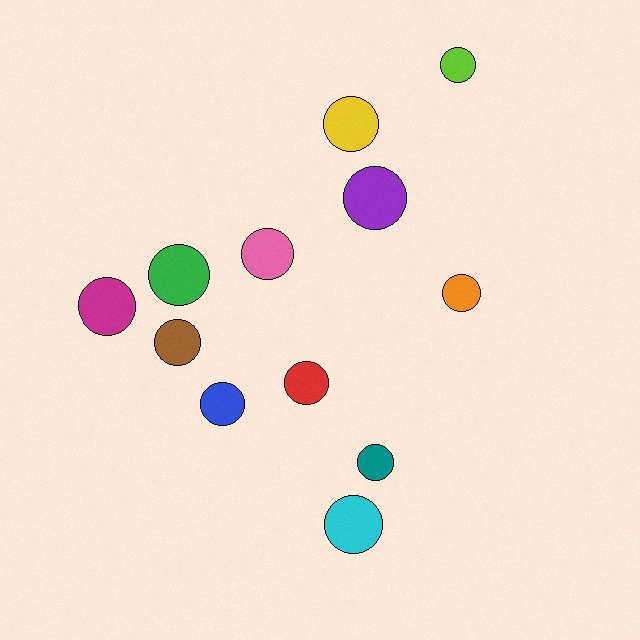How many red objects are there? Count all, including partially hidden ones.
There is 1 red object.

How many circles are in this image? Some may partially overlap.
There are 12 circles.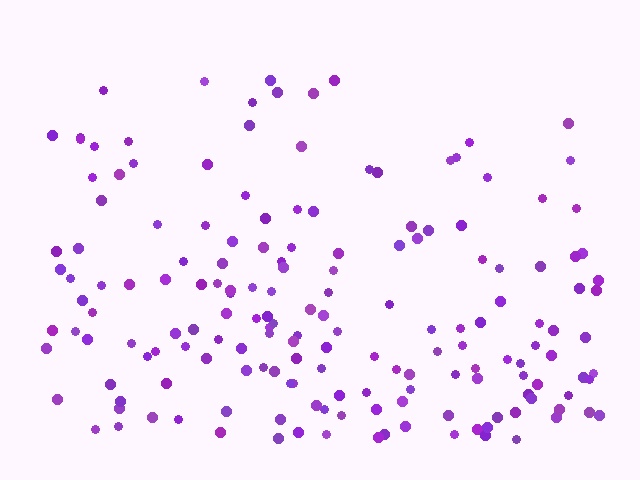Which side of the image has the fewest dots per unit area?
The top.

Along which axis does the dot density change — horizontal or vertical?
Vertical.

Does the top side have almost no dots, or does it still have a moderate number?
Still a moderate number, just noticeably fewer than the bottom.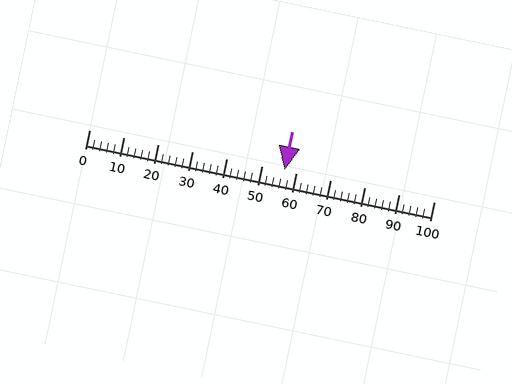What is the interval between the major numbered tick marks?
The major tick marks are spaced 10 units apart.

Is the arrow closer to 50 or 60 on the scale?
The arrow is closer to 60.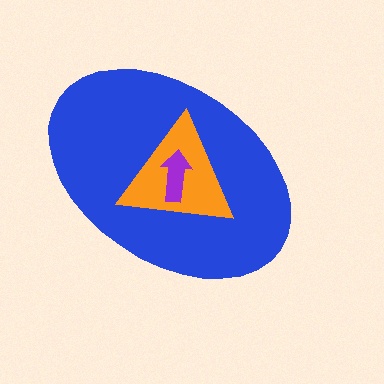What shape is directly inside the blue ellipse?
The orange triangle.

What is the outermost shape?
The blue ellipse.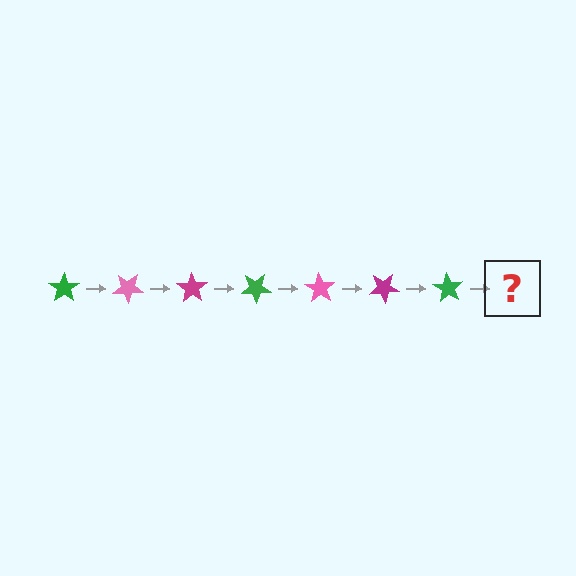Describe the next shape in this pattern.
It should be a pink star, rotated 245 degrees from the start.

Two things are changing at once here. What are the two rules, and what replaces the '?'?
The two rules are that it rotates 35 degrees each step and the color cycles through green, pink, and magenta. The '?' should be a pink star, rotated 245 degrees from the start.